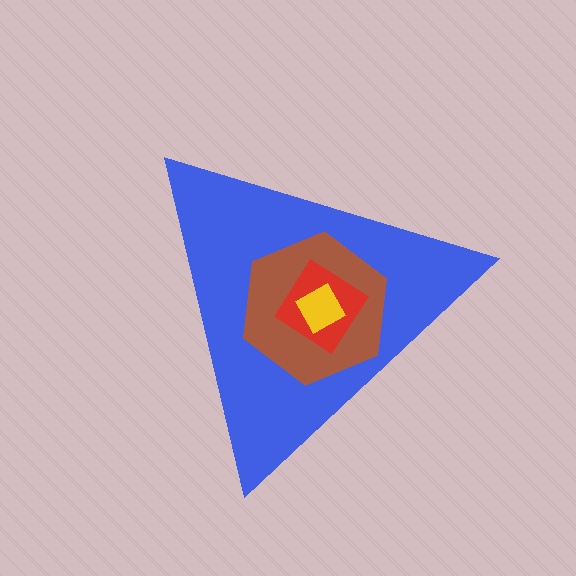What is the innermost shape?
The yellow square.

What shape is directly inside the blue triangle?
The brown hexagon.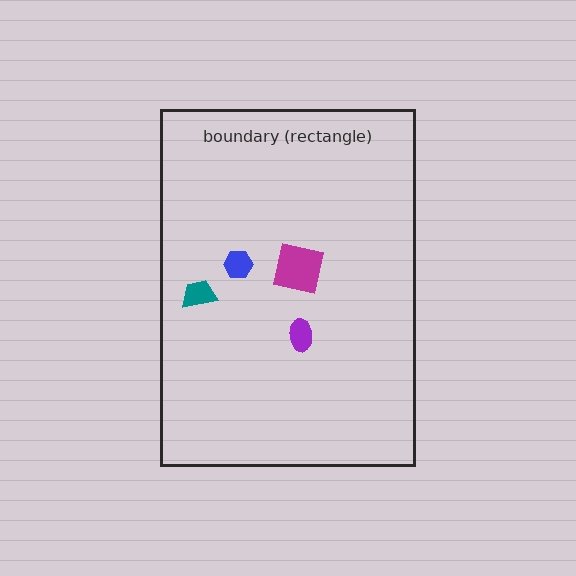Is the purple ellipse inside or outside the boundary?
Inside.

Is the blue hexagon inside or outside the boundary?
Inside.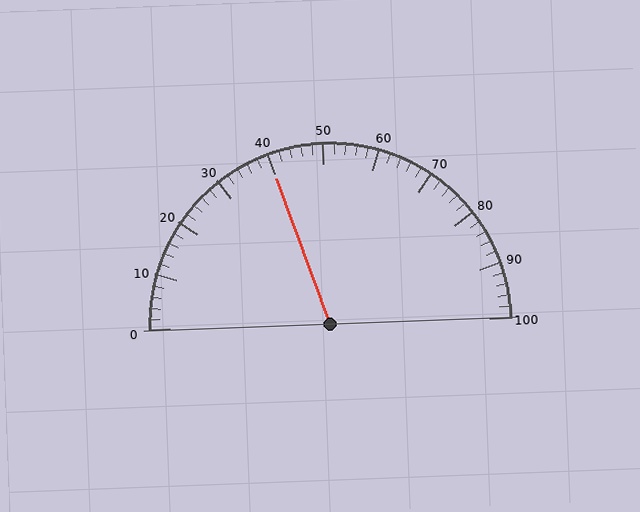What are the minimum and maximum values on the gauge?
The gauge ranges from 0 to 100.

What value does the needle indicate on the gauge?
The needle indicates approximately 40.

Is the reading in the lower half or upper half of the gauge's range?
The reading is in the lower half of the range (0 to 100).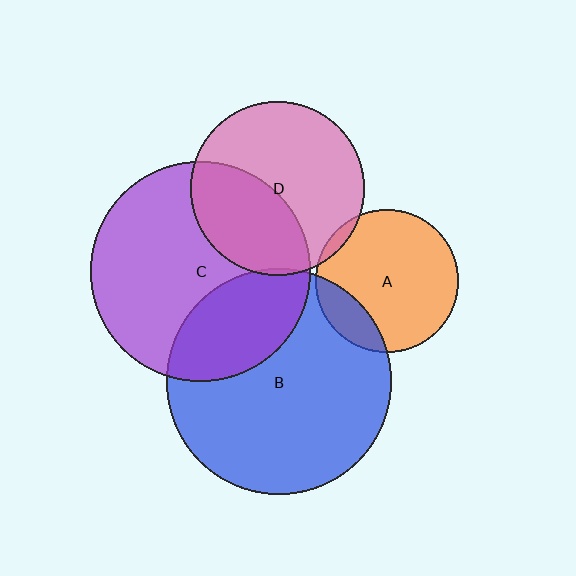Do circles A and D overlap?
Yes.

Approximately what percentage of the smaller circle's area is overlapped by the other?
Approximately 5%.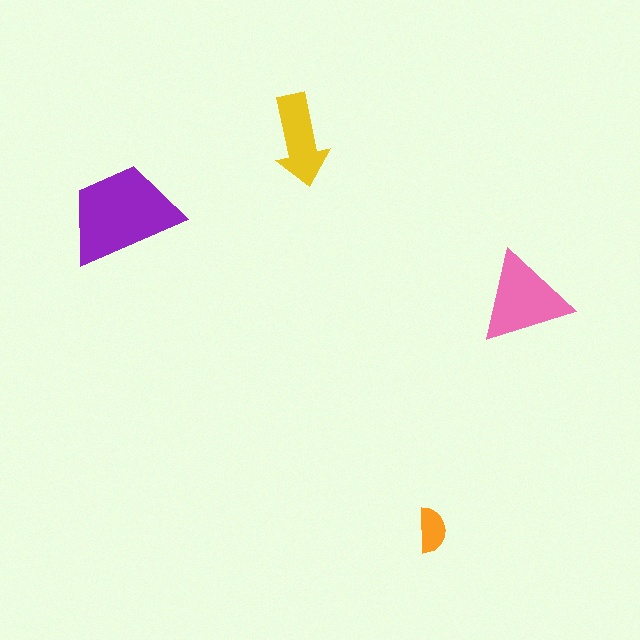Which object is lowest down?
The orange semicircle is bottommost.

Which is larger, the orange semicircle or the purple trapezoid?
The purple trapezoid.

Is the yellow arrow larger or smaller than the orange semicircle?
Larger.